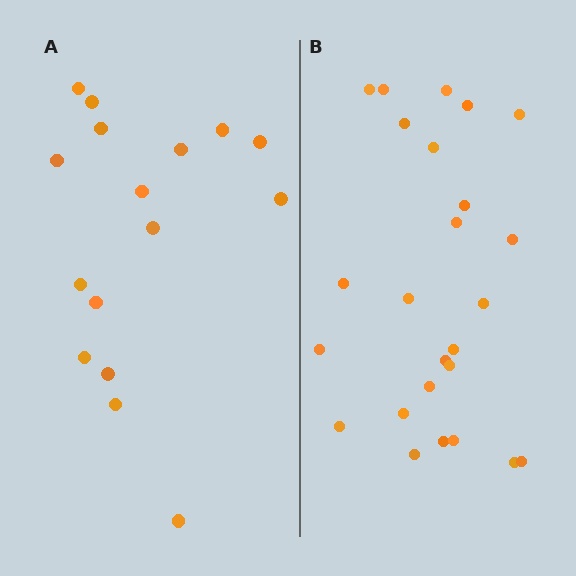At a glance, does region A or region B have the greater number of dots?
Region B (the right region) has more dots.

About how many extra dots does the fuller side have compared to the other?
Region B has roughly 8 or so more dots than region A.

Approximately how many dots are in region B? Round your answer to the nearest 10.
About 20 dots. (The exact count is 25, which rounds to 20.)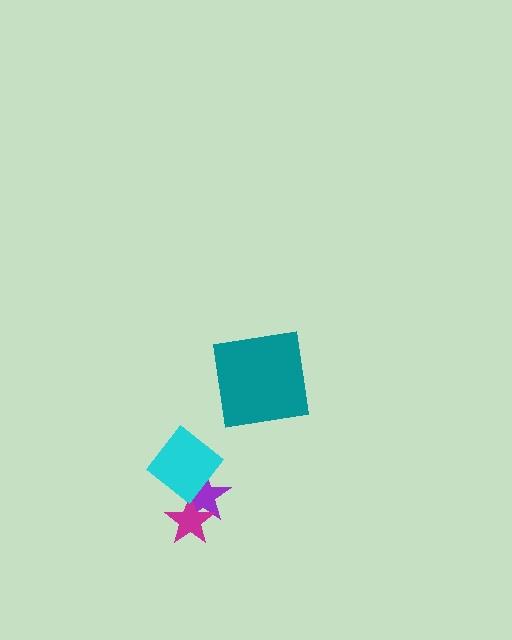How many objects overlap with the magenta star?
2 objects overlap with the magenta star.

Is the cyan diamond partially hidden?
No, no other shape covers it.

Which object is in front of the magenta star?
The cyan diamond is in front of the magenta star.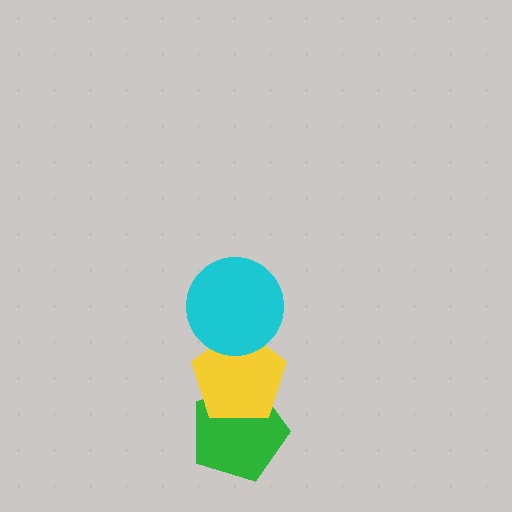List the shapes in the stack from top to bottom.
From top to bottom: the cyan circle, the yellow pentagon, the green pentagon.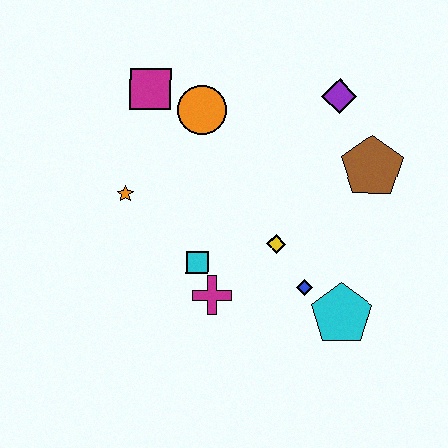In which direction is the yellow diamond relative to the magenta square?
The yellow diamond is below the magenta square.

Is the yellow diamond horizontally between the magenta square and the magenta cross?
No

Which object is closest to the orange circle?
The magenta square is closest to the orange circle.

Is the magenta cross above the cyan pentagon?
Yes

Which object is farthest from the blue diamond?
The magenta square is farthest from the blue diamond.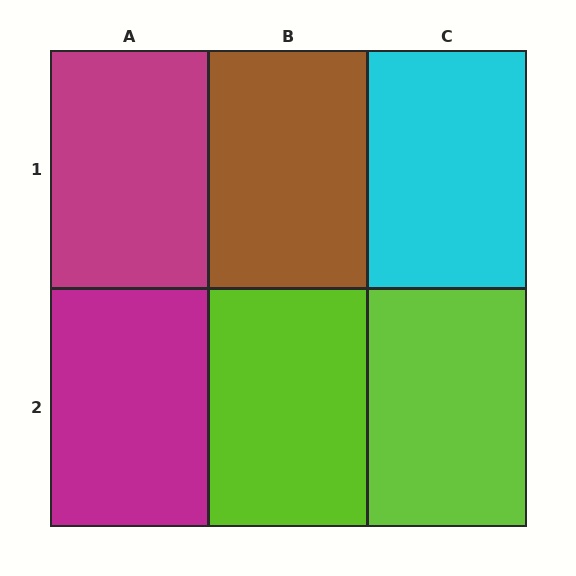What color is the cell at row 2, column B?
Lime.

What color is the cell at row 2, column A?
Magenta.